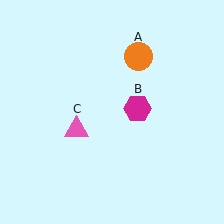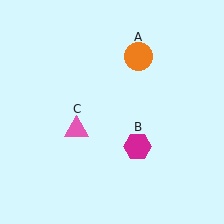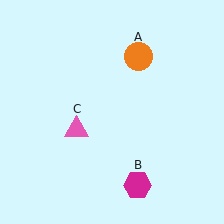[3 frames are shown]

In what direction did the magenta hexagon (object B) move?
The magenta hexagon (object B) moved down.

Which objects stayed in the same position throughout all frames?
Orange circle (object A) and pink triangle (object C) remained stationary.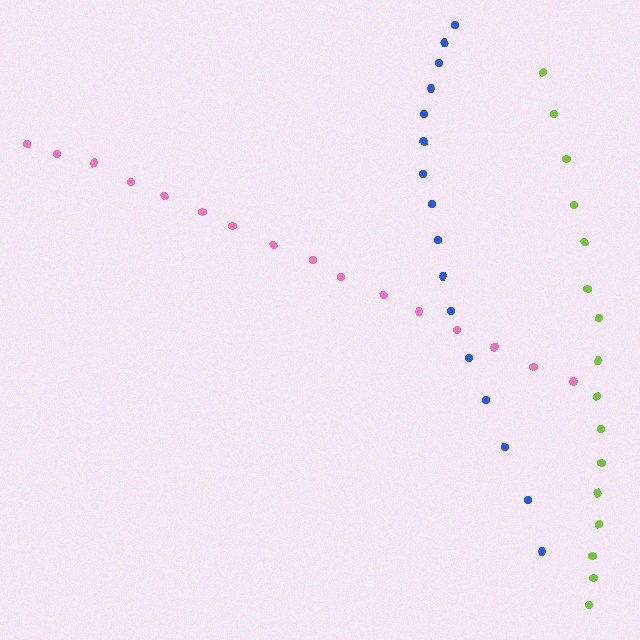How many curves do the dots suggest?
There are 3 distinct paths.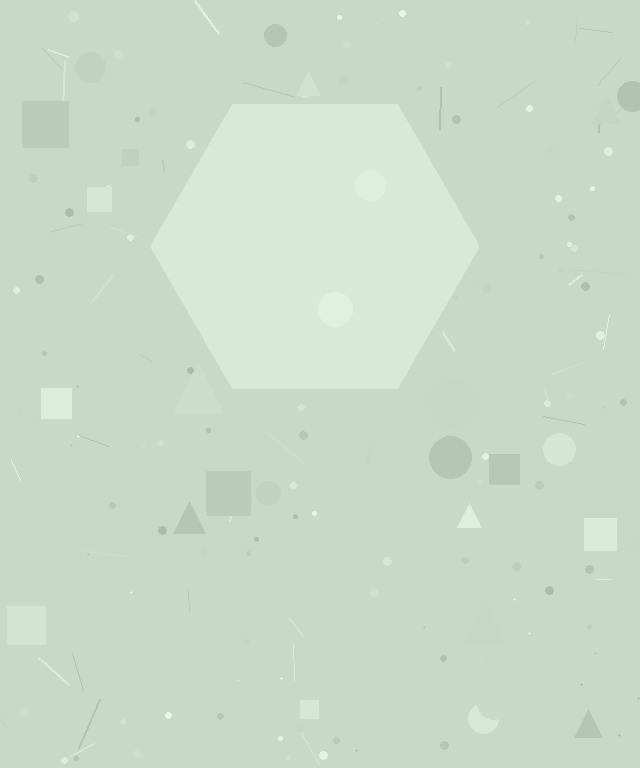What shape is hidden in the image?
A hexagon is hidden in the image.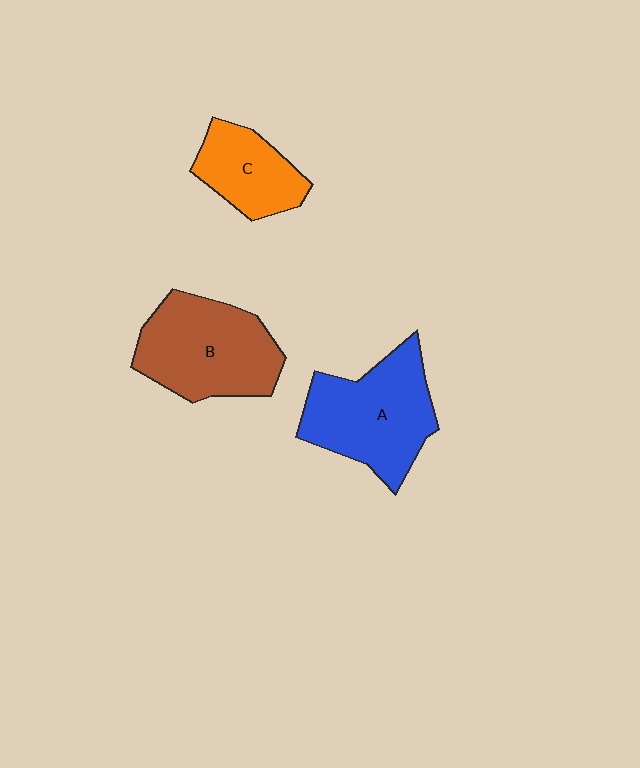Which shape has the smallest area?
Shape C (orange).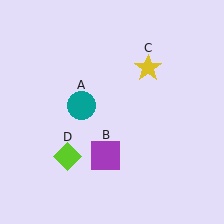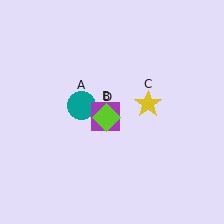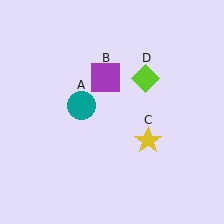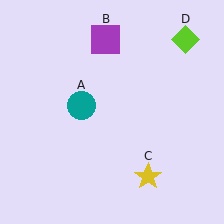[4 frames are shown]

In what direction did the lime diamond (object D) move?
The lime diamond (object D) moved up and to the right.